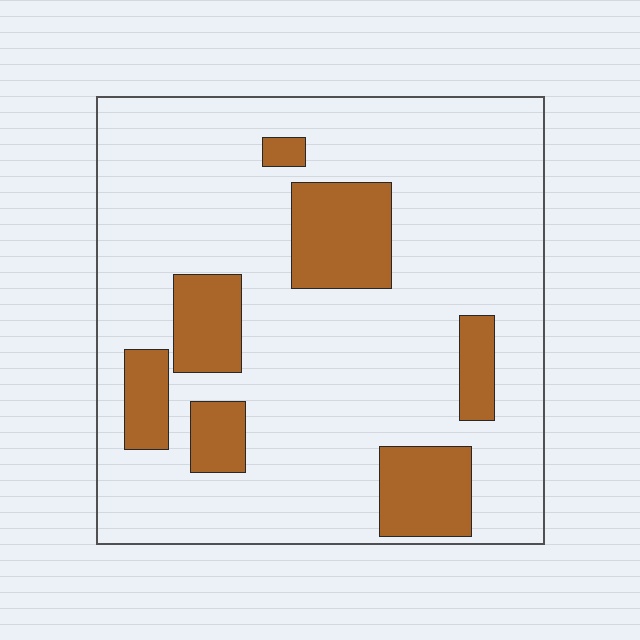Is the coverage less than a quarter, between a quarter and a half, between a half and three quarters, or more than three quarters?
Less than a quarter.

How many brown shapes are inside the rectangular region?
7.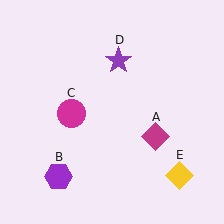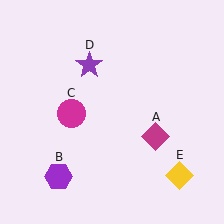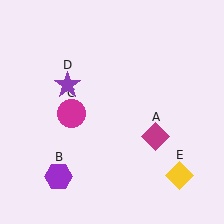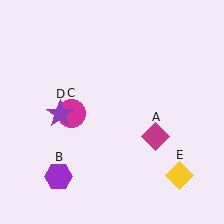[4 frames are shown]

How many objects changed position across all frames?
1 object changed position: purple star (object D).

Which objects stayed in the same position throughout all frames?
Magenta diamond (object A) and purple hexagon (object B) and magenta circle (object C) and yellow diamond (object E) remained stationary.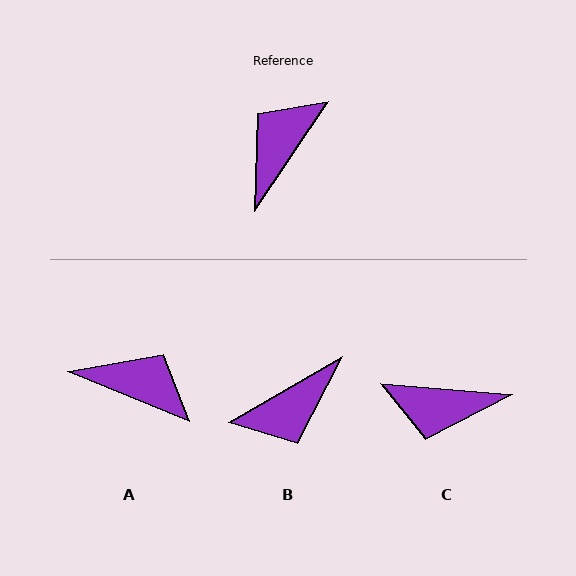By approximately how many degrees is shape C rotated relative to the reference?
Approximately 119 degrees counter-clockwise.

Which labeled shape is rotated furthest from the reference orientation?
B, about 154 degrees away.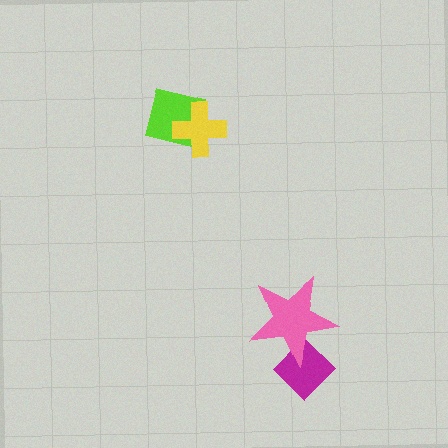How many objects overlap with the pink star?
1 object overlaps with the pink star.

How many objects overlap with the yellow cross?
1 object overlaps with the yellow cross.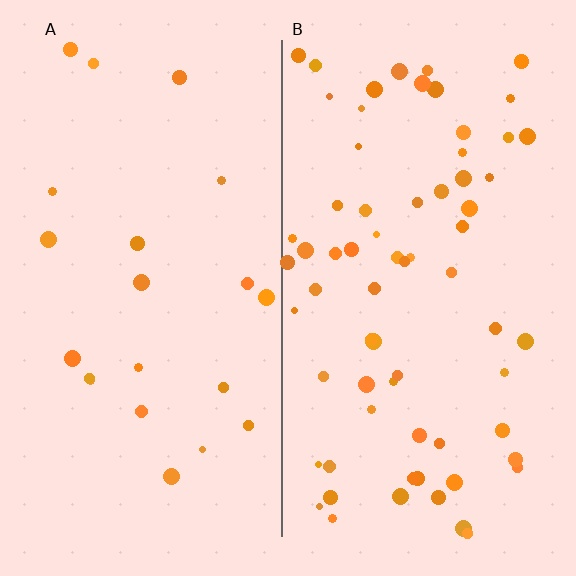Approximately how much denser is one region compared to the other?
Approximately 3.2× — region B over region A.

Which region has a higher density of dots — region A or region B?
B (the right).